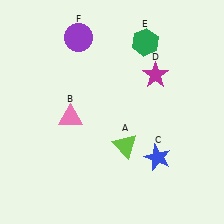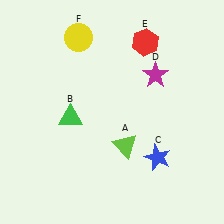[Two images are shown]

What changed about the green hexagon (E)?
In Image 1, E is green. In Image 2, it changed to red.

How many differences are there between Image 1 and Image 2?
There are 3 differences between the two images.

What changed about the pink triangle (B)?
In Image 1, B is pink. In Image 2, it changed to green.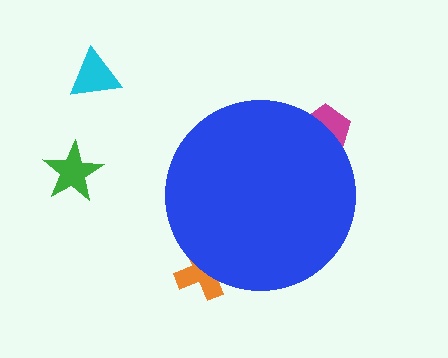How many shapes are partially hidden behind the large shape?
2 shapes are partially hidden.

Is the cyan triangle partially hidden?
No, the cyan triangle is fully visible.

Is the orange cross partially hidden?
Yes, the orange cross is partially hidden behind the blue circle.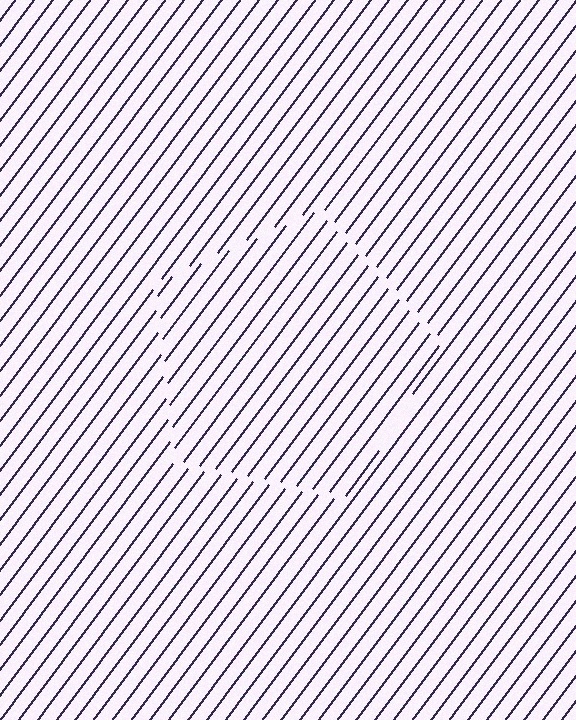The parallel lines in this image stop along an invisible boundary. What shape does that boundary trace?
An illusory pentagon. The interior of the shape contains the same grating, shifted by half a period — the contour is defined by the phase discontinuity where line-ends from the inner and outer gratings abut.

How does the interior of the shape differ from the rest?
The interior of the shape contains the same grating, shifted by half a period — the contour is defined by the phase discontinuity where line-ends from the inner and outer gratings abut.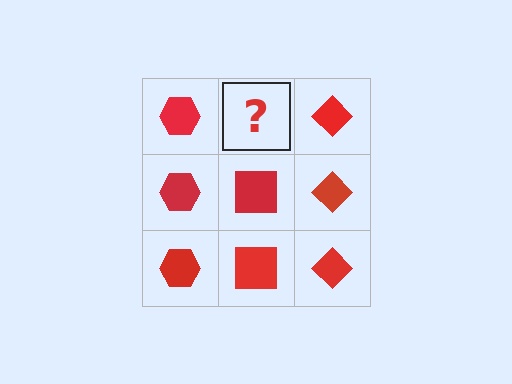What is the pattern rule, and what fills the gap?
The rule is that each column has a consistent shape. The gap should be filled with a red square.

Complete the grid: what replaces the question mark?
The question mark should be replaced with a red square.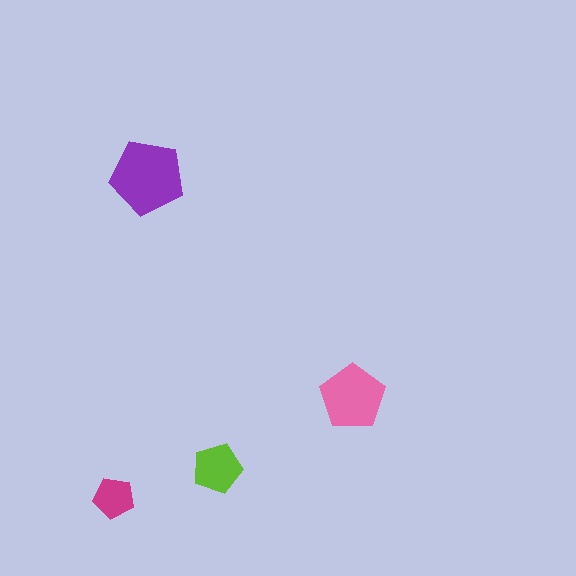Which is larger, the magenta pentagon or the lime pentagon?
The lime one.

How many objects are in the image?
There are 4 objects in the image.